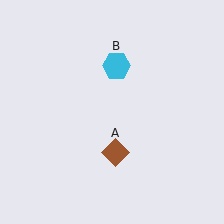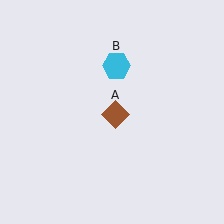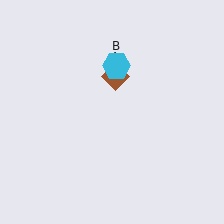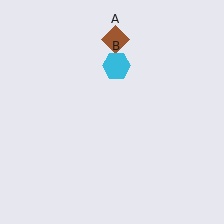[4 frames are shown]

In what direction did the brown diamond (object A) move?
The brown diamond (object A) moved up.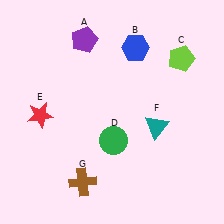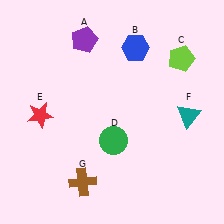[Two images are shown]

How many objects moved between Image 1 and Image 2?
1 object moved between the two images.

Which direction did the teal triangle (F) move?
The teal triangle (F) moved right.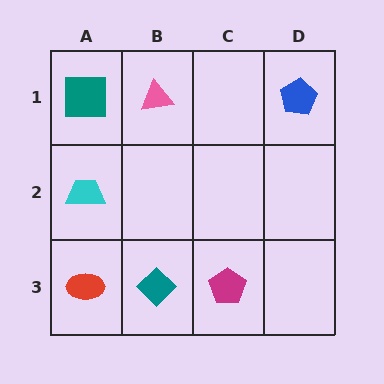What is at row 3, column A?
A red ellipse.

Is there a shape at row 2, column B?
No, that cell is empty.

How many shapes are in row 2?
1 shape.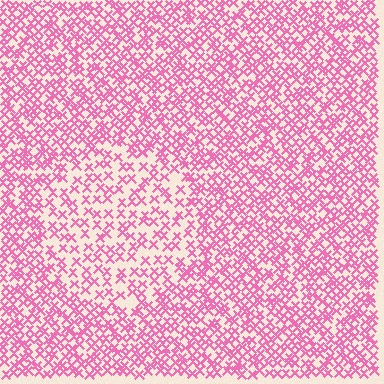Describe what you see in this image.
The image contains small pink elements arranged at two different densities. A circle-shaped region is visible where the elements are less densely packed than the surrounding area.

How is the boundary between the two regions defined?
The boundary is defined by a change in element density (approximately 1.8x ratio). All elements are the same color, size, and shape.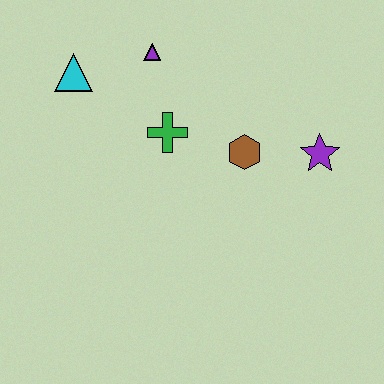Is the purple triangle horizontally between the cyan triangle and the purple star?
Yes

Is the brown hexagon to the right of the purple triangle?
Yes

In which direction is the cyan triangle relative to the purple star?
The cyan triangle is to the left of the purple star.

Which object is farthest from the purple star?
The cyan triangle is farthest from the purple star.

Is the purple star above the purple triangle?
No